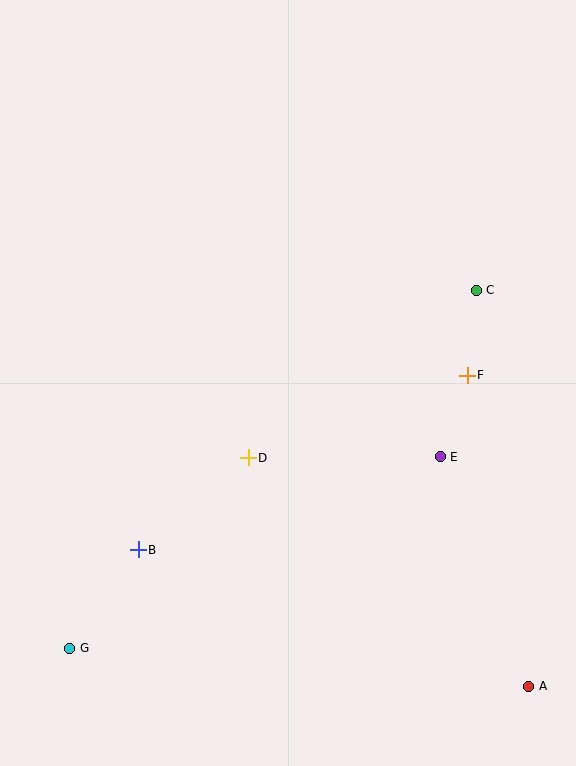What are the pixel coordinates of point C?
Point C is at (476, 290).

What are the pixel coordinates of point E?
Point E is at (440, 457).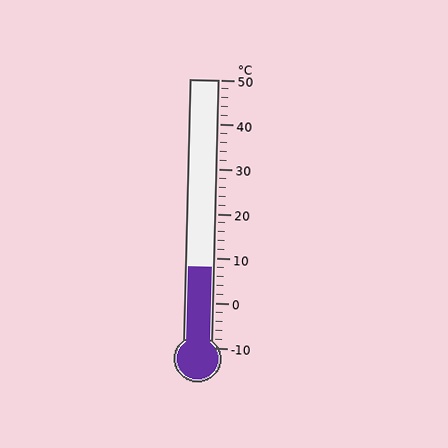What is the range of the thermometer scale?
The thermometer scale ranges from -10°C to 50°C.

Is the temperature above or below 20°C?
The temperature is below 20°C.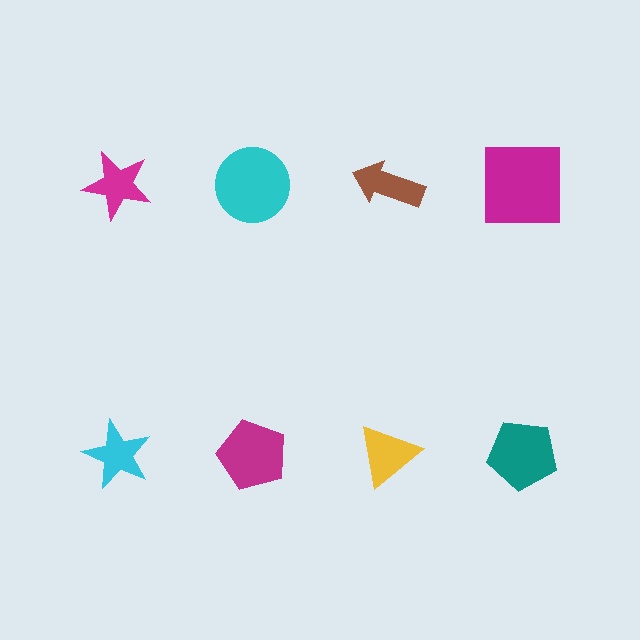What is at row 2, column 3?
A yellow triangle.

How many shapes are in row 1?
4 shapes.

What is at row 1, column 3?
A brown arrow.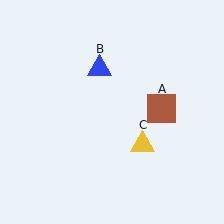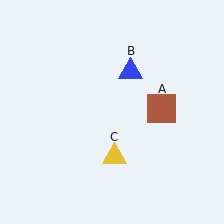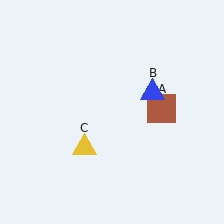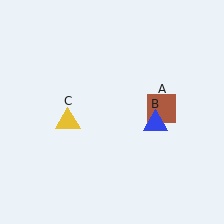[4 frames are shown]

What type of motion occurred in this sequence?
The blue triangle (object B), yellow triangle (object C) rotated clockwise around the center of the scene.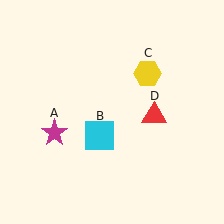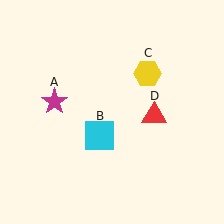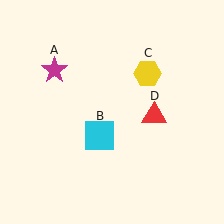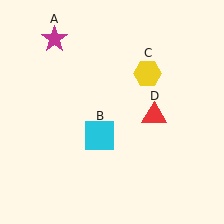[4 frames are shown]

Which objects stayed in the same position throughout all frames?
Cyan square (object B) and yellow hexagon (object C) and red triangle (object D) remained stationary.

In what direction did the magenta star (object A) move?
The magenta star (object A) moved up.